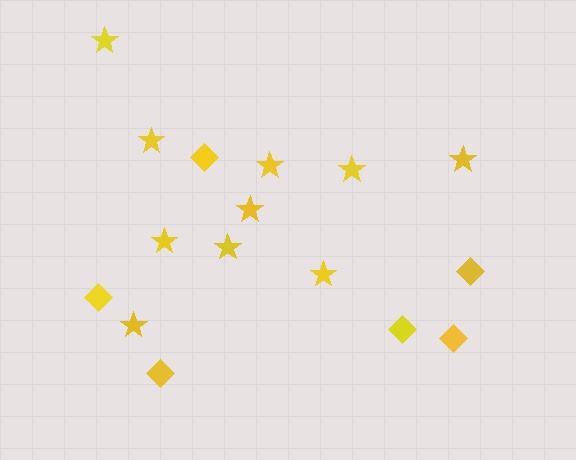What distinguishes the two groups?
There are 2 groups: one group of stars (10) and one group of diamonds (6).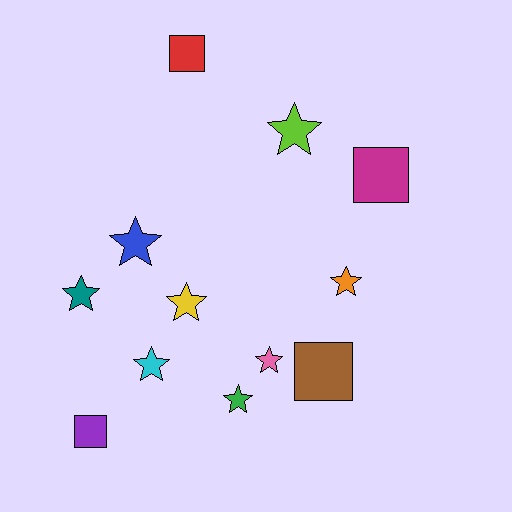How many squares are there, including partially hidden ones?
There are 4 squares.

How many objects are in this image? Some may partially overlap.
There are 12 objects.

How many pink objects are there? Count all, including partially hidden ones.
There is 1 pink object.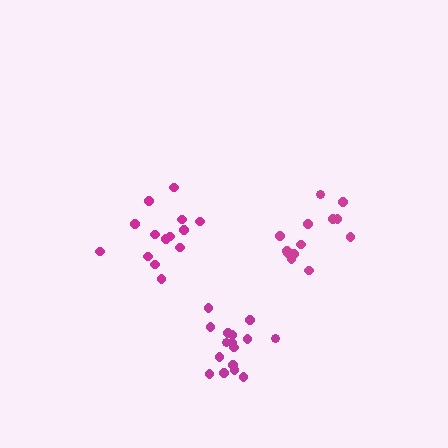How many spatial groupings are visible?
There are 3 spatial groupings.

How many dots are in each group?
Group 1: 13 dots, Group 2: 16 dots, Group 3: 14 dots (43 total).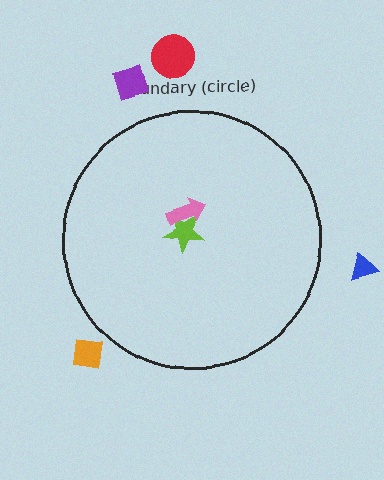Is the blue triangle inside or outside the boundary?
Outside.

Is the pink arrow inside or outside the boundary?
Inside.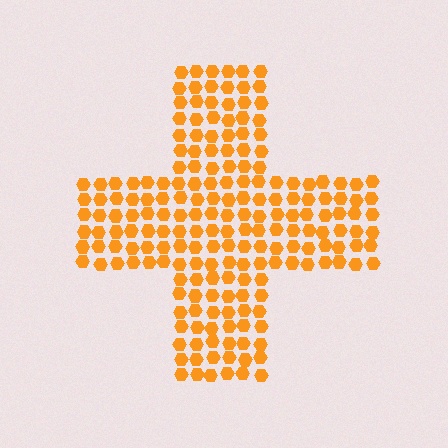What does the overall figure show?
The overall figure shows a cross.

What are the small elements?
The small elements are hexagons.